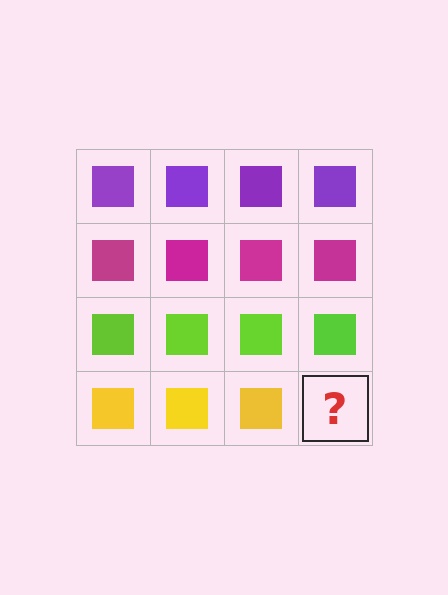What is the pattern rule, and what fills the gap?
The rule is that each row has a consistent color. The gap should be filled with a yellow square.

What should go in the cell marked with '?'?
The missing cell should contain a yellow square.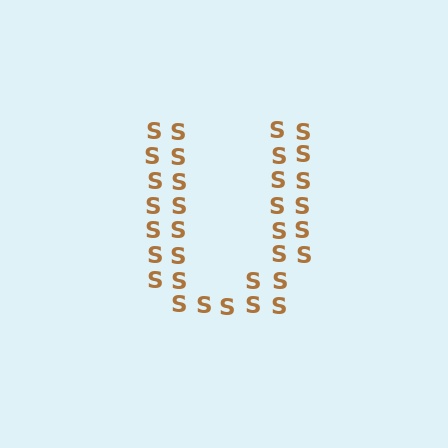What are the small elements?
The small elements are letter S's.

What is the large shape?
The large shape is the letter U.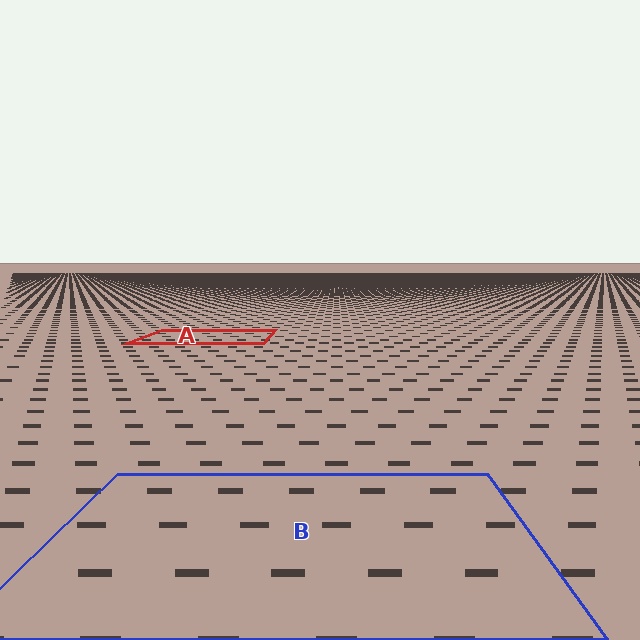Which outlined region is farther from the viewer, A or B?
Region A is farther from the viewer — the texture elements inside it appear smaller and more densely packed.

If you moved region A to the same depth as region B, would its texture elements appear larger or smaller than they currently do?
They would appear larger. At a closer depth, the same texture elements are projected at a bigger on-screen size.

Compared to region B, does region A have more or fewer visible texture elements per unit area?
Region A has more texture elements per unit area — they are packed more densely because it is farther away.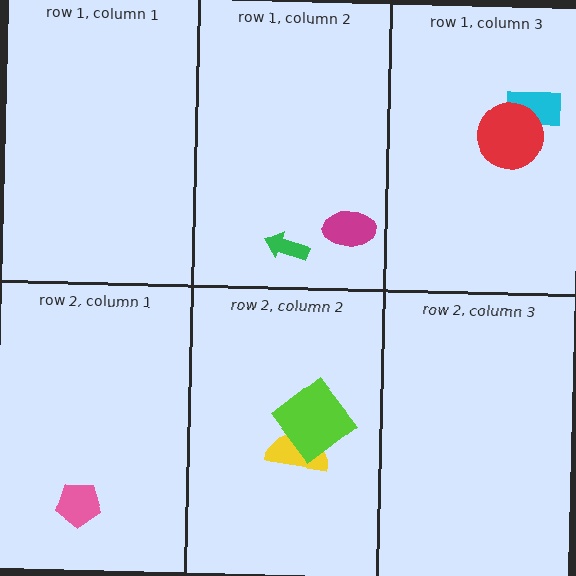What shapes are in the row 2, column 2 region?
The yellow semicircle, the lime diamond.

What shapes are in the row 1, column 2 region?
The green arrow, the magenta ellipse.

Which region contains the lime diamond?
The row 2, column 2 region.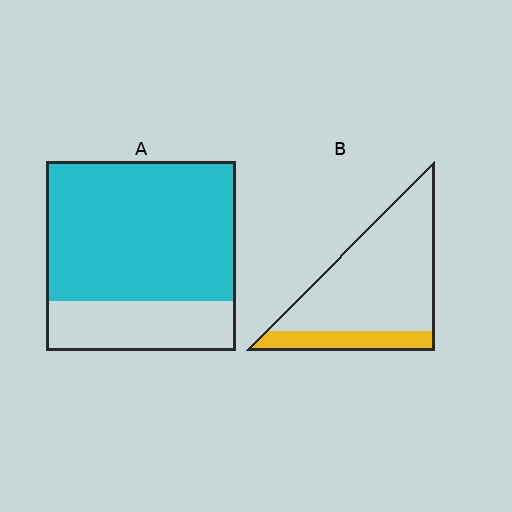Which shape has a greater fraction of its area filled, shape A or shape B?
Shape A.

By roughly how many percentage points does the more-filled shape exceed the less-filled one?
By roughly 55 percentage points (A over B).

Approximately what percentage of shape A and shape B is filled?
A is approximately 75% and B is approximately 20%.